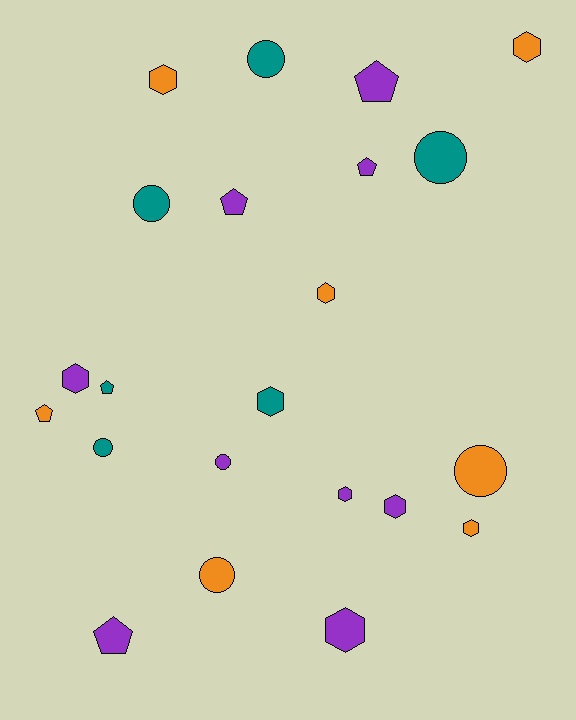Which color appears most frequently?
Purple, with 9 objects.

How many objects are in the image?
There are 22 objects.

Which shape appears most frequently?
Hexagon, with 9 objects.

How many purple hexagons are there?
There are 4 purple hexagons.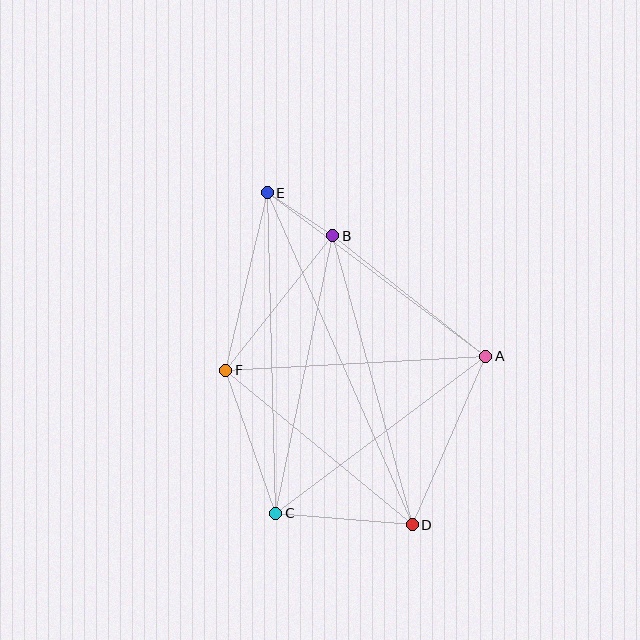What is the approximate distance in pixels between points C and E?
The distance between C and E is approximately 320 pixels.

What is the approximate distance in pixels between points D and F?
The distance between D and F is approximately 242 pixels.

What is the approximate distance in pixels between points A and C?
The distance between A and C is approximately 262 pixels.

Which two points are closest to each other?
Points B and E are closest to each other.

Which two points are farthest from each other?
Points D and E are farthest from each other.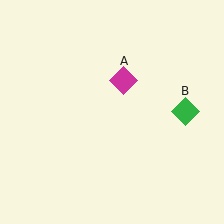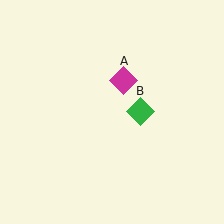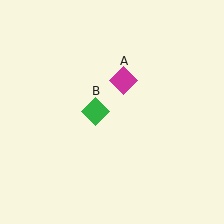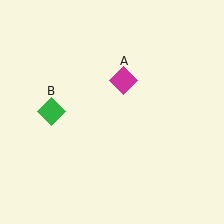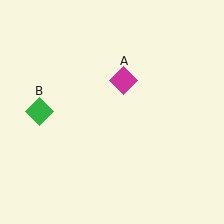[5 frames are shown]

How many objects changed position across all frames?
1 object changed position: green diamond (object B).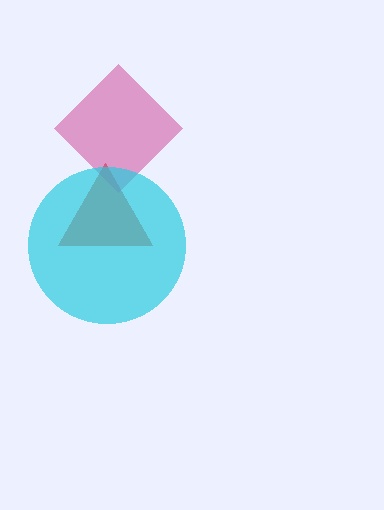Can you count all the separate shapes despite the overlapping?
Yes, there are 3 separate shapes.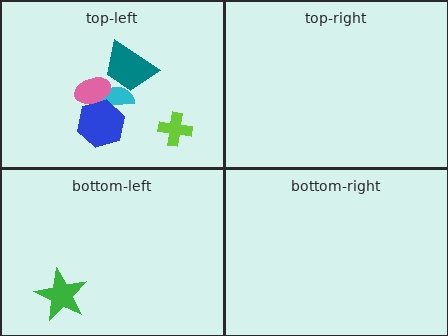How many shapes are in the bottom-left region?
1.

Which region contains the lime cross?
The top-left region.